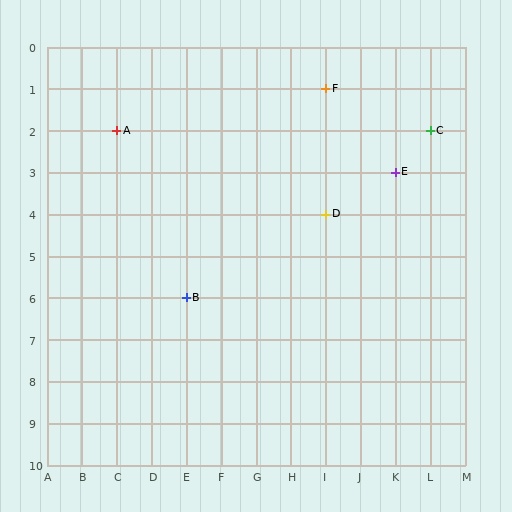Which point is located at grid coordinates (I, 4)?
Point D is at (I, 4).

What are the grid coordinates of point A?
Point A is at grid coordinates (C, 2).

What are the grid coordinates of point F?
Point F is at grid coordinates (I, 1).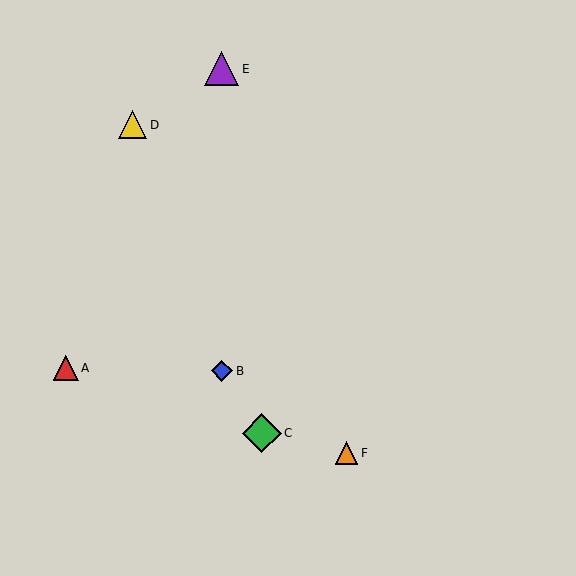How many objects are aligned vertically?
2 objects (B, E) are aligned vertically.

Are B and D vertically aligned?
No, B is at x≈222 and D is at x≈133.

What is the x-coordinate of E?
Object E is at x≈222.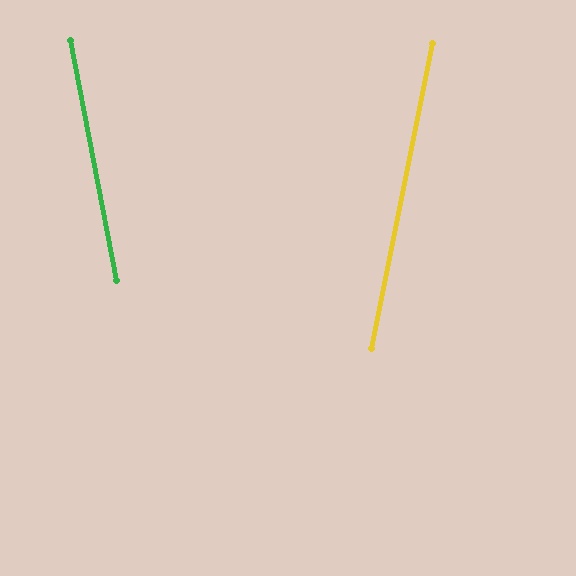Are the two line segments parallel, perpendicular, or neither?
Neither parallel nor perpendicular — they differ by about 22°.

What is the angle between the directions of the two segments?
Approximately 22 degrees.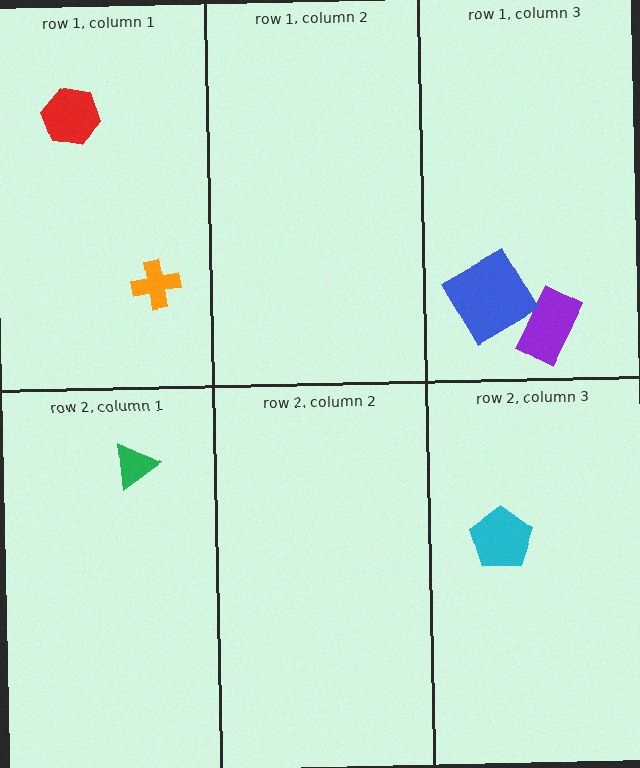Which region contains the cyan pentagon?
The row 2, column 3 region.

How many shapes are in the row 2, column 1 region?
1.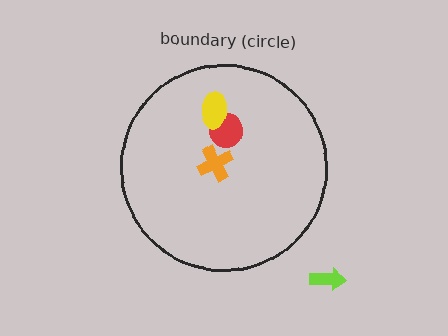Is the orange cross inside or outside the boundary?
Inside.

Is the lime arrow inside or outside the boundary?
Outside.